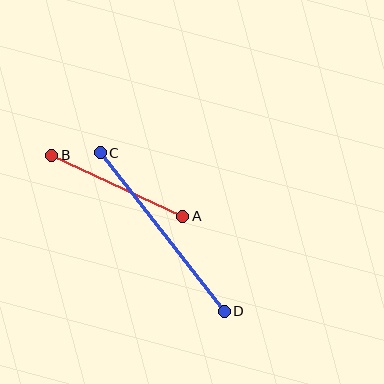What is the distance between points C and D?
The distance is approximately 201 pixels.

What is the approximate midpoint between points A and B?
The midpoint is at approximately (117, 186) pixels.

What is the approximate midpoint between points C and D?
The midpoint is at approximately (162, 232) pixels.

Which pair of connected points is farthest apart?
Points C and D are farthest apart.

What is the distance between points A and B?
The distance is approximately 145 pixels.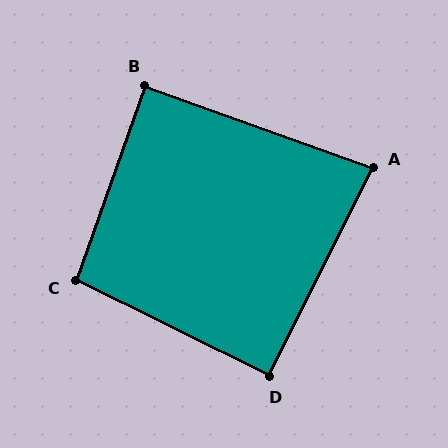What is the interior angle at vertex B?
Approximately 90 degrees (approximately right).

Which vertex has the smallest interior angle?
A, at approximately 83 degrees.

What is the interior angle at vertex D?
Approximately 90 degrees (approximately right).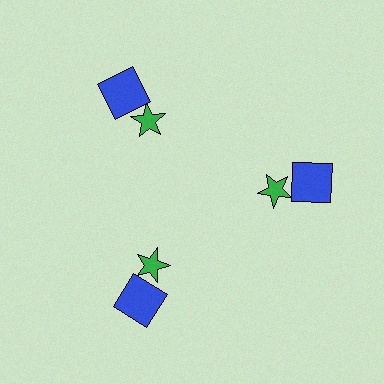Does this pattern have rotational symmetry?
Yes, this pattern has 3-fold rotational symmetry. It looks the same after rotating 120 degrees around the center.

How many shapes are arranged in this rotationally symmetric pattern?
There are 6 shapes, arranged in 3 groups of 2.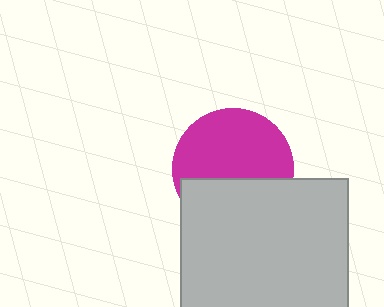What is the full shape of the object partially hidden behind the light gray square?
The partially hidden object is a magenta circle.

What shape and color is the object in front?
The object in front is a light gray square.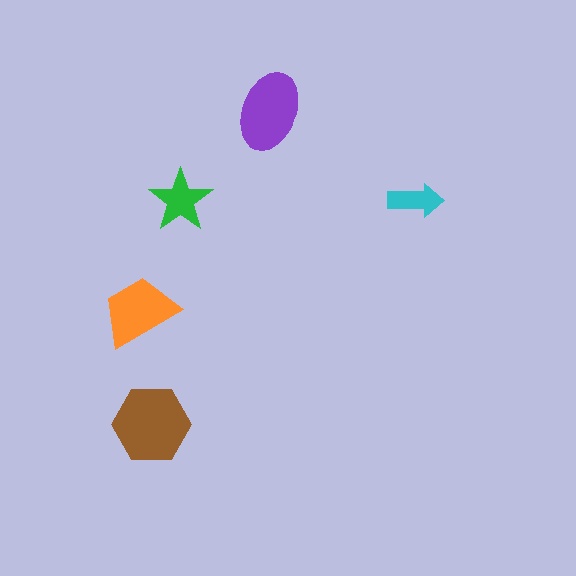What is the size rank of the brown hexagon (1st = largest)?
1st.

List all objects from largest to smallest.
The brown hexagon, the purple ellipse, the orange trapezoid, the green star, the cyan arrow.